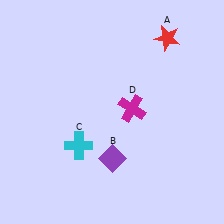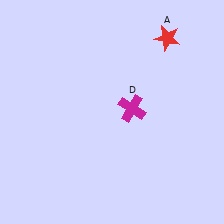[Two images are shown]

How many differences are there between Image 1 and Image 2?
There are 2 differences between the two images.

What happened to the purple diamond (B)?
The purple diamond (B) was removed in Image 2. It was in the bottom-right area of Image 1.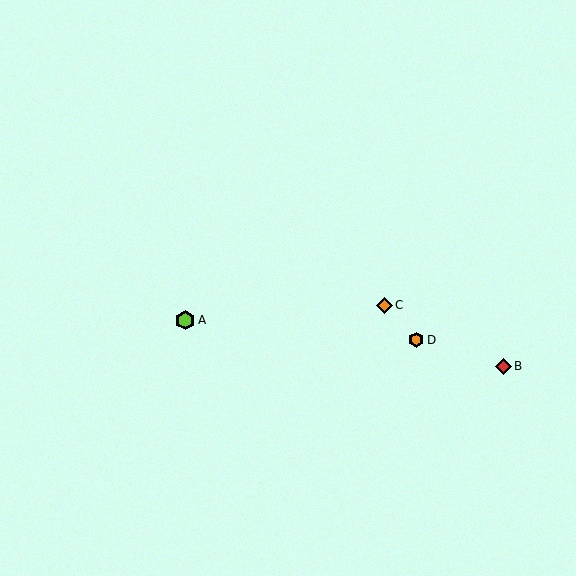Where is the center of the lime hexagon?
The center of the lime hexagon is at (185, 320).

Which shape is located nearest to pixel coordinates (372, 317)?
The orange diamond (labeled C) at (385, 305) is nearest to that location.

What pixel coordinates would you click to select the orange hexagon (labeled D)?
Click at (416, 340) to select the orange hexagon D.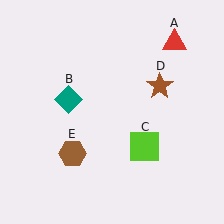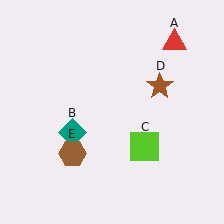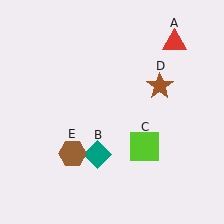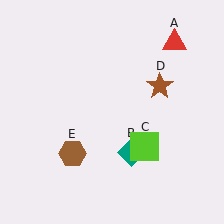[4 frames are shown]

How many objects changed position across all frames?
1 object changed position: teal diamond (object B).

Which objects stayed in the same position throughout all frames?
Red triangle (object A) and lime square (object C) and brown star (object D) and brown hexagon (object E) remained stationary.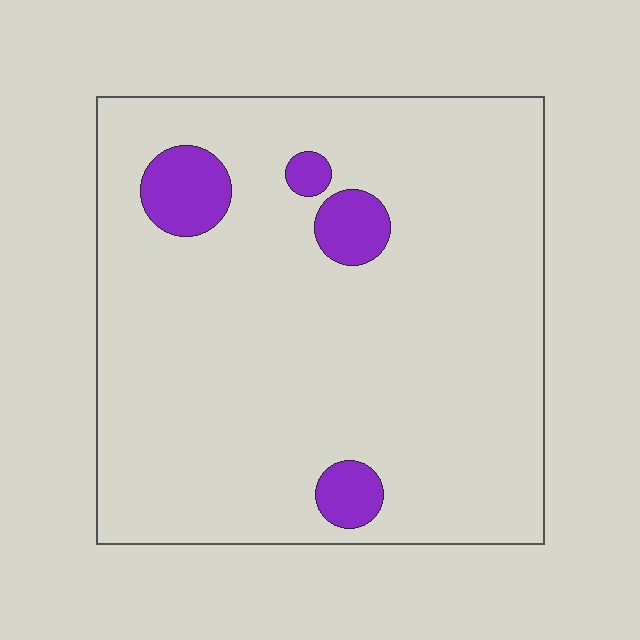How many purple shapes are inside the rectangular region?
4.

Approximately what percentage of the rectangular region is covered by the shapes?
Approximately 10%.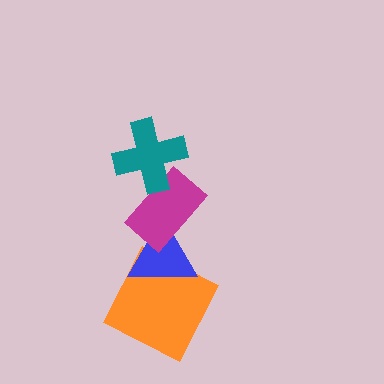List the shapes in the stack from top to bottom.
From top to bottom: the teal cross, the magenta rectangle, the blue triangle, the orange square.